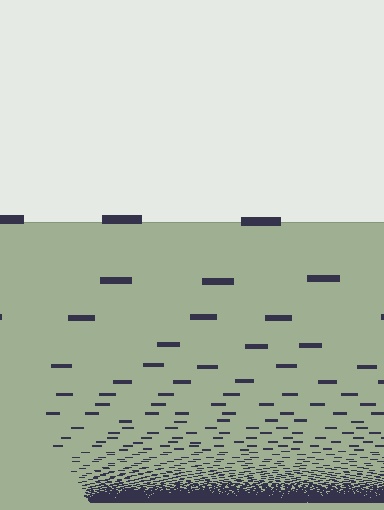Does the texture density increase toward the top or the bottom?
Density increases toward the bottom.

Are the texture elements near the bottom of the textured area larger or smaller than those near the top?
Smaller. The gradient is inverted — elements near the bottom are smaller and denser.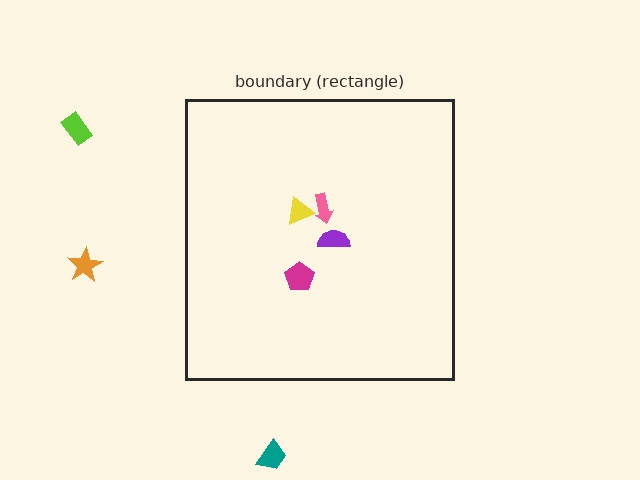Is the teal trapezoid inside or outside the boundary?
Outside.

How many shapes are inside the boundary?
4 inside, 3 outside.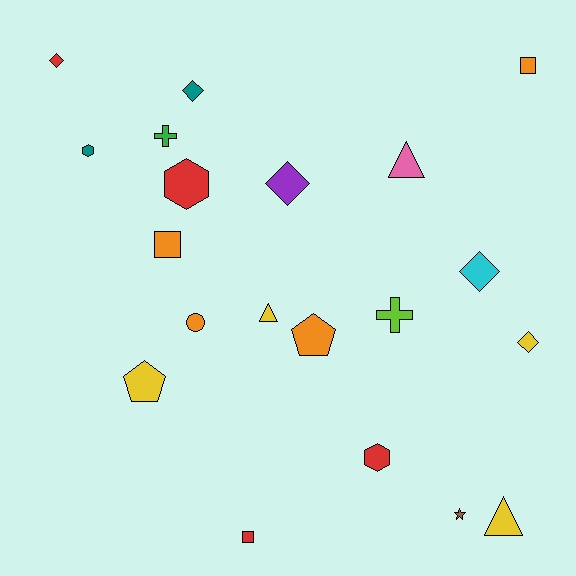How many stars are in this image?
There is 1 star.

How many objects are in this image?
There are 20 objects.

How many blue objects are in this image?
There are no blue objects.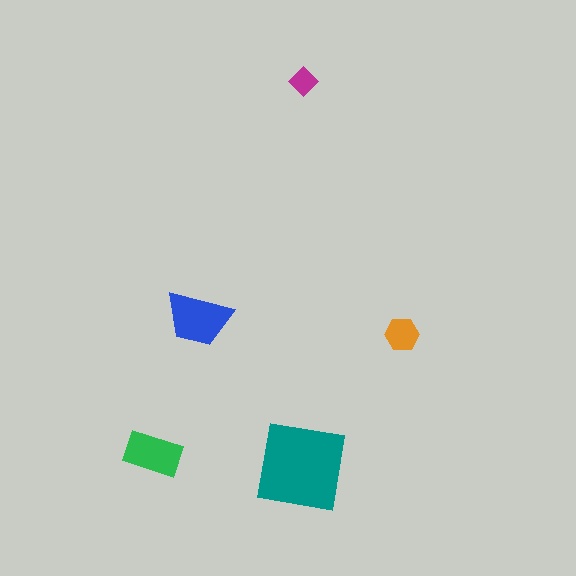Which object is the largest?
The teal square.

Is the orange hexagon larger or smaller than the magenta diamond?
Larger.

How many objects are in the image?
There are 5 objects in the image.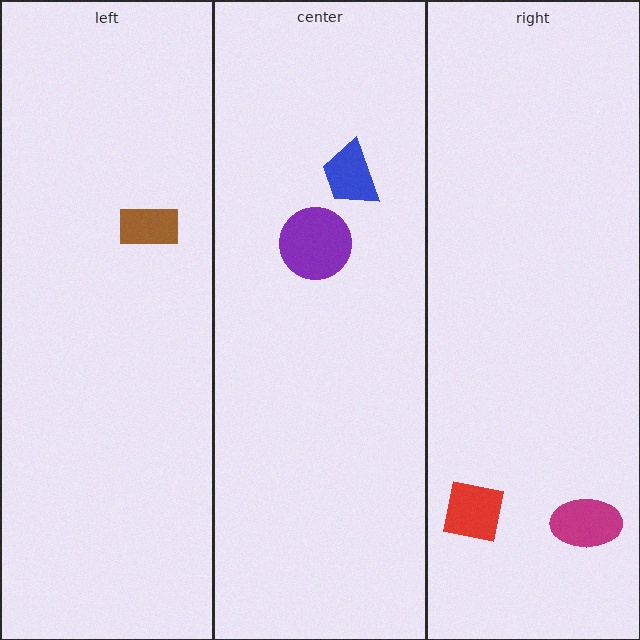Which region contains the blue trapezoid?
The center region.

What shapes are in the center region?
The blue trapezoid, the purple circle.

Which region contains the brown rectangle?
The left region.